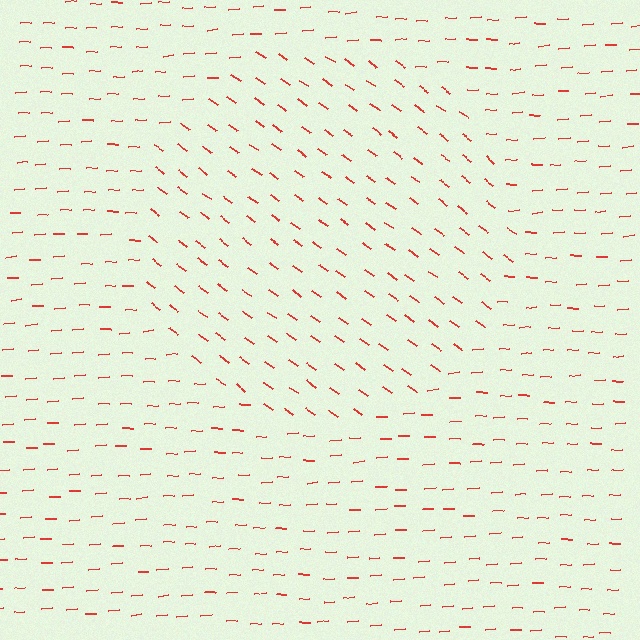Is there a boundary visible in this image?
Yes, there is a texture boundary formed by a change in line orientation.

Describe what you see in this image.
The image is filled with small red line segments. A circle region in the image has lines oriented differently from the surrounding lines, creating a visible texture boundary.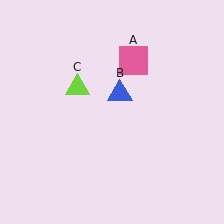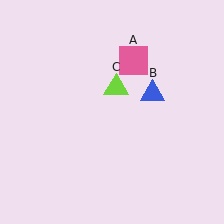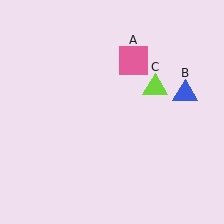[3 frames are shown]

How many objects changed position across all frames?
2 objects changed position: blue triangle (object B), lime triangle (object C).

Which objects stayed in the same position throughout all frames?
Pink square (object A) remained stationary.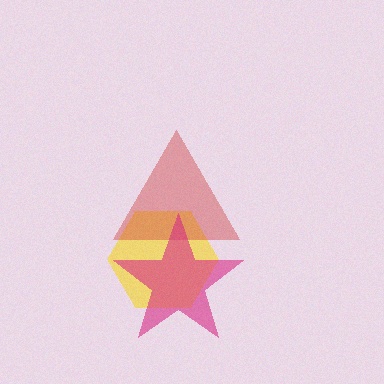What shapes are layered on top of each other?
The layered shapes are: a yellow hexagon, a red triangle, a magenta star.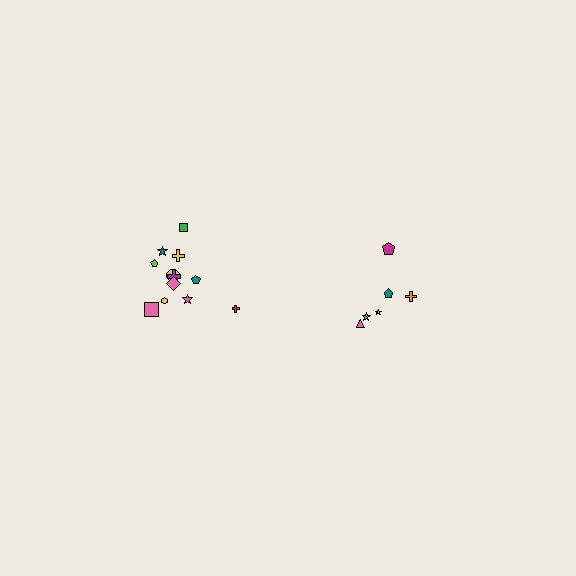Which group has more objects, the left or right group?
The left group.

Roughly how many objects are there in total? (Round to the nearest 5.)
Roughly 20 objects in total.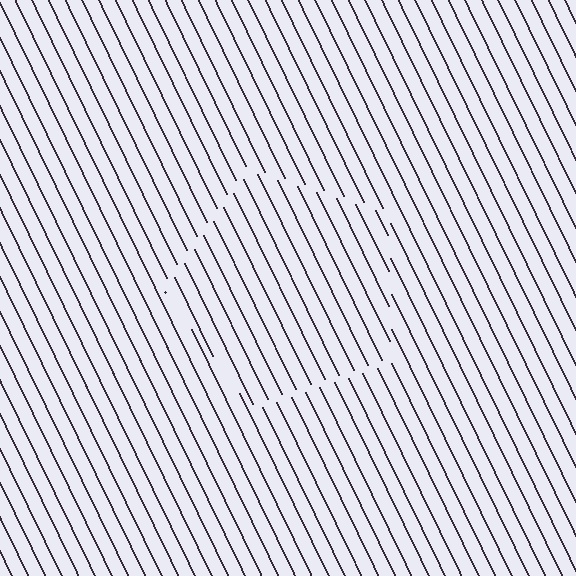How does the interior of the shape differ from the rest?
The interior of the shape contains the same grating, shifted by half a period — the contour is defined by the phase discontinuity where line-ends from the inner and outer gratings abut.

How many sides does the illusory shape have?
5 sides — the line-ends trace a pentagon.